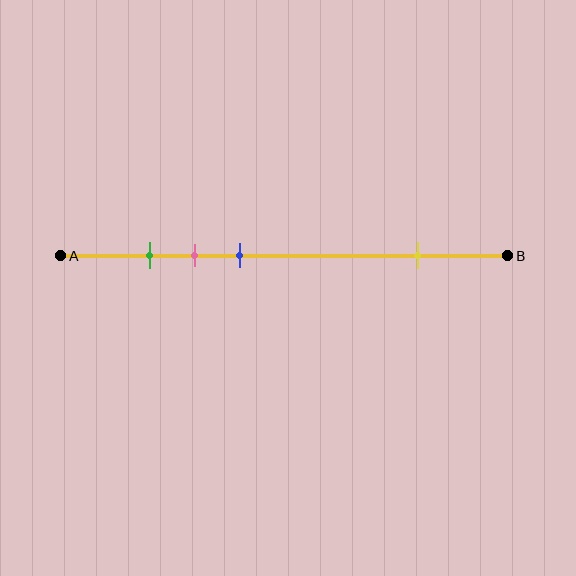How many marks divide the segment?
There are 4 marks dividing the segment.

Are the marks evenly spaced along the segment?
No, the marks are not evenly spaced.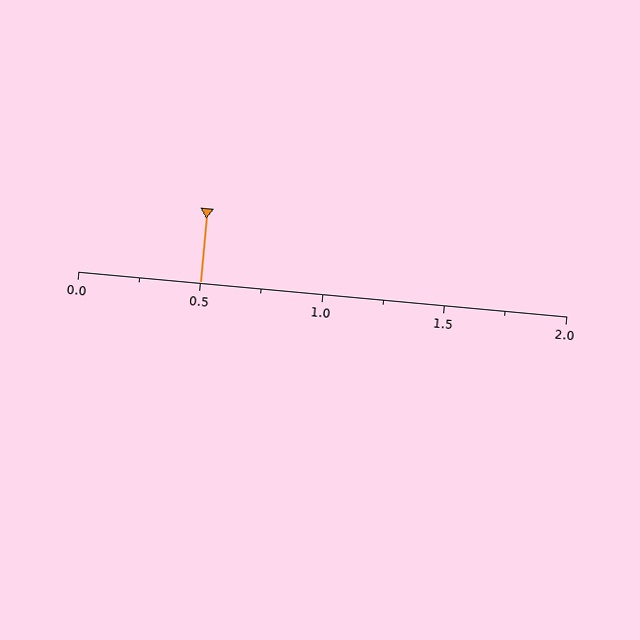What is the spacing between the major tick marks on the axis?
The major ticks are spaced 0.5 apart.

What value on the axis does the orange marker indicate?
The marker indicates approximately 0.5.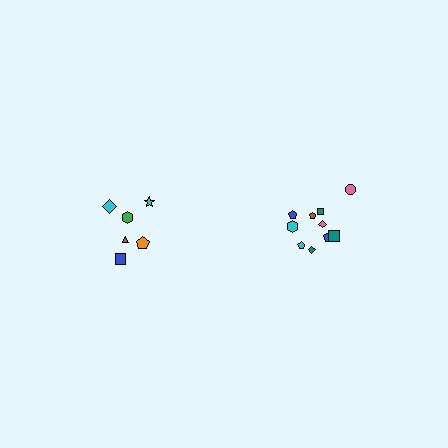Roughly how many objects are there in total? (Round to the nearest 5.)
Roughly 15 objects in total.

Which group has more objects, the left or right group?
The right group.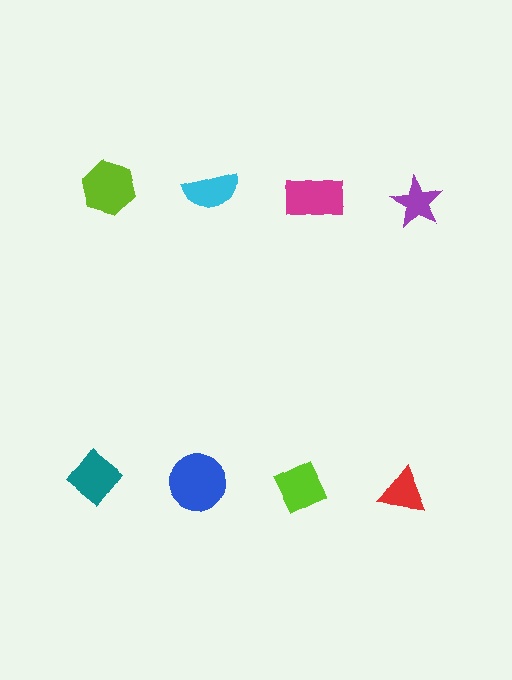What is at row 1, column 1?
A lime hexagon.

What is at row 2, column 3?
A lime diamond.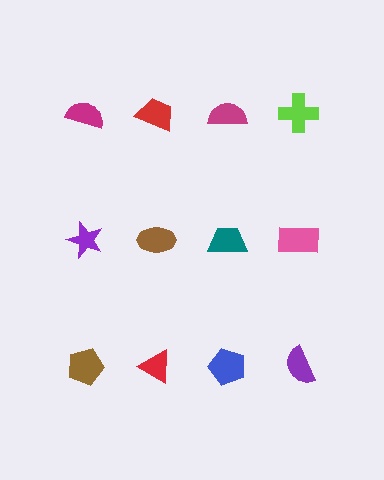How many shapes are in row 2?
4 shapes.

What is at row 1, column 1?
A magenta semicircle.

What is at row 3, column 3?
A blue pentagon.